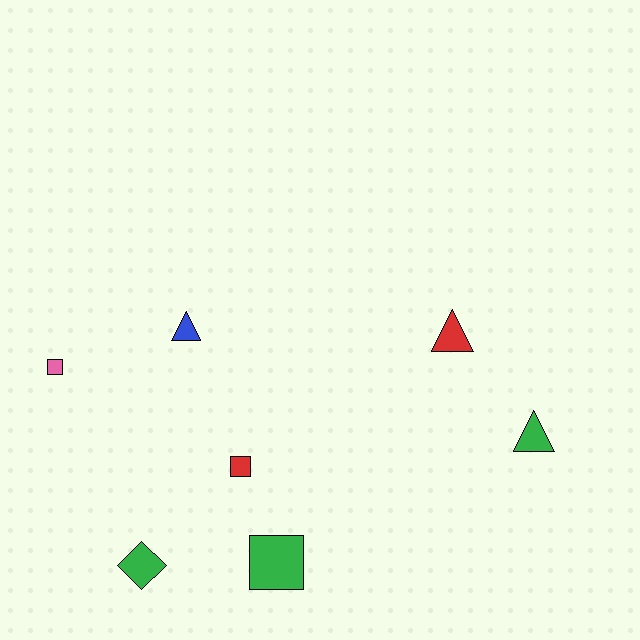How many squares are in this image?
There are 3 squares.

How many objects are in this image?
There are 7 objects.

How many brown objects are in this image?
There are no brown objects.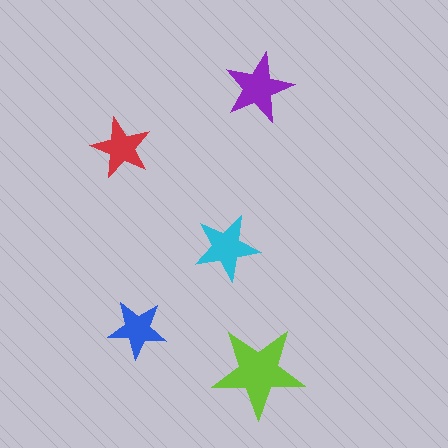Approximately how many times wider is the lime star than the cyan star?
About 1.5 times wider.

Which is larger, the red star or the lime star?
The lime one.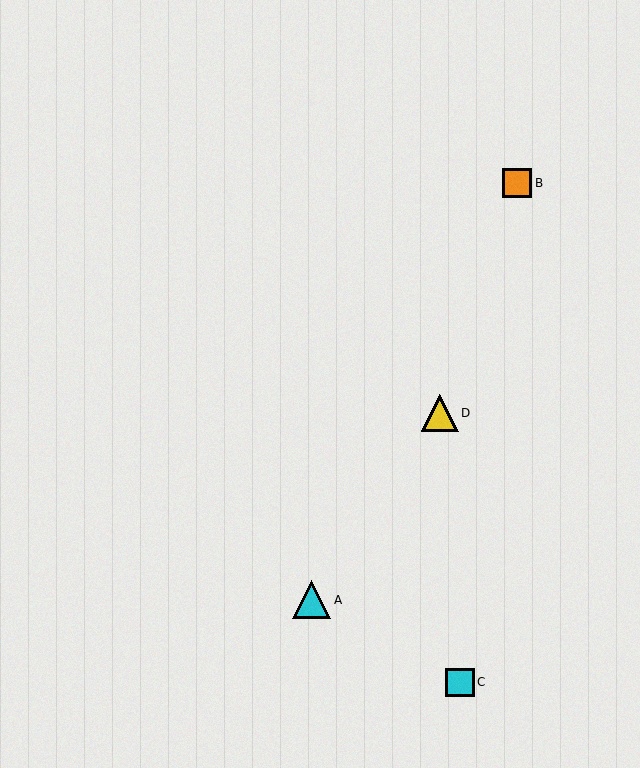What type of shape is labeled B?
Shape B is an orange square.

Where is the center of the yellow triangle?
The center of the yellow triangle is at (440, 413).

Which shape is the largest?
The cyan triangle (labeled A) is the largest.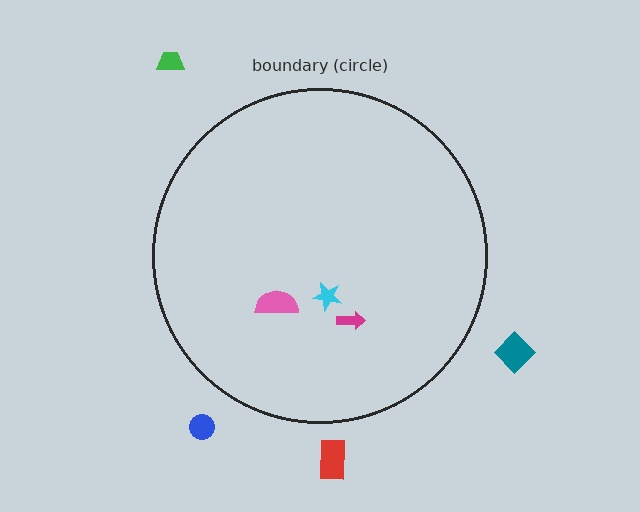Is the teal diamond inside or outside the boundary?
Outside.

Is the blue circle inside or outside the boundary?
Outside.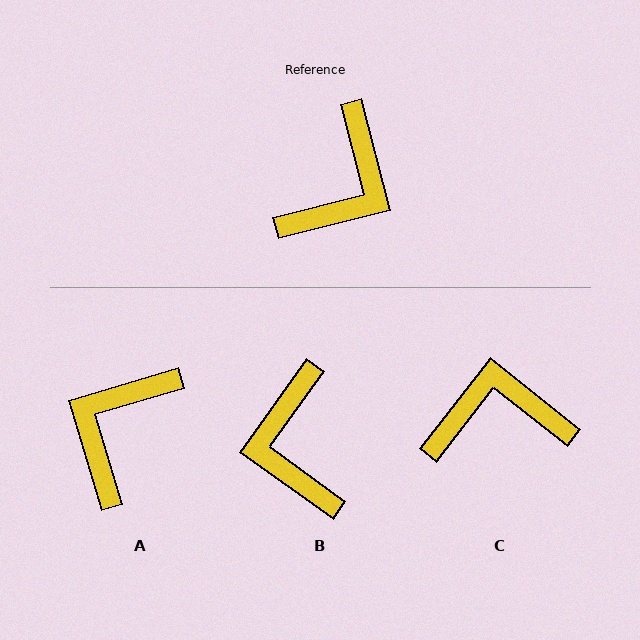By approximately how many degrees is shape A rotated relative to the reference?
Approximately 178 degrees clockwise.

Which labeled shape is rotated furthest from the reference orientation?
A, about 178 degrees away.